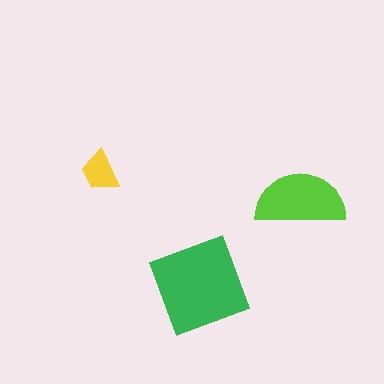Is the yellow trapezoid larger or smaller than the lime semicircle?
Smaller.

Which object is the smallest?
The yellow trapezoid.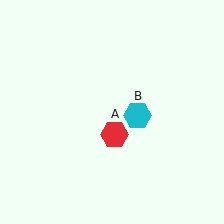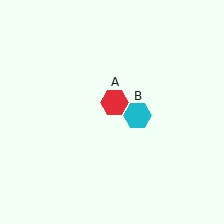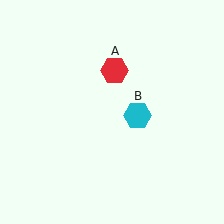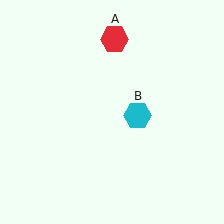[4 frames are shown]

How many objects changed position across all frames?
1 object changed position: red hexagon (object A).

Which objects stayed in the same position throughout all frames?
Cyan hexagon (object B) remained stationary.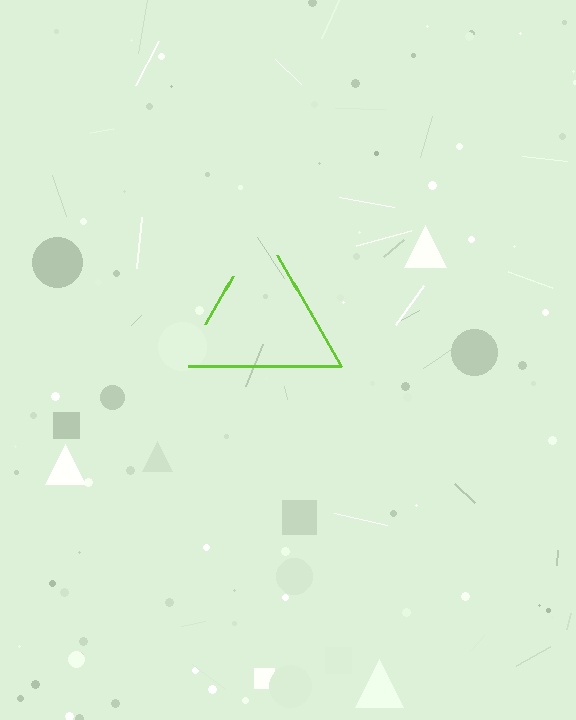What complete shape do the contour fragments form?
The contour fragments form a triangle.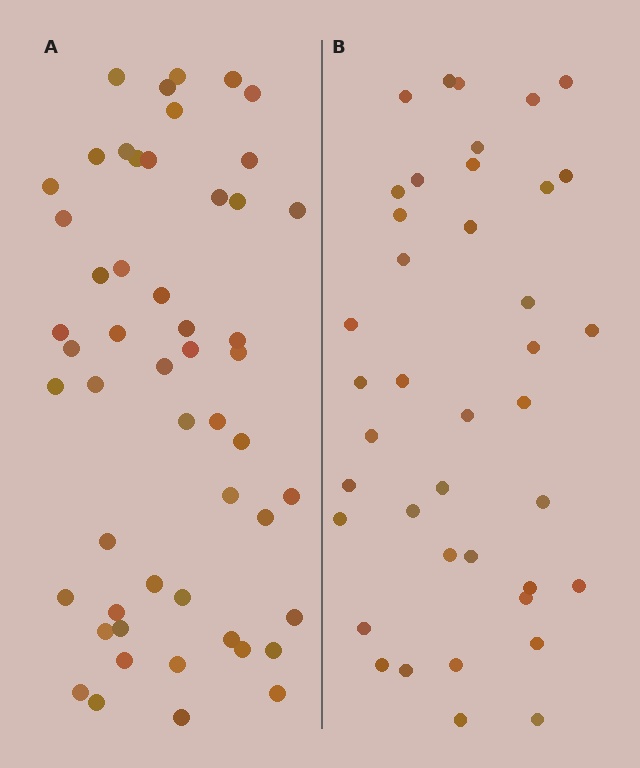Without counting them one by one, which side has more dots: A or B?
Region A (the left region) has more dots.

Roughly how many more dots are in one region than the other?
Region A has roughly 12 or so more dots than region B.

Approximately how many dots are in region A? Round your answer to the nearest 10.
About 50 dots. (The exact count is 52, which rounds to 50.)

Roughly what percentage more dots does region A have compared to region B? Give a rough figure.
About 30% more.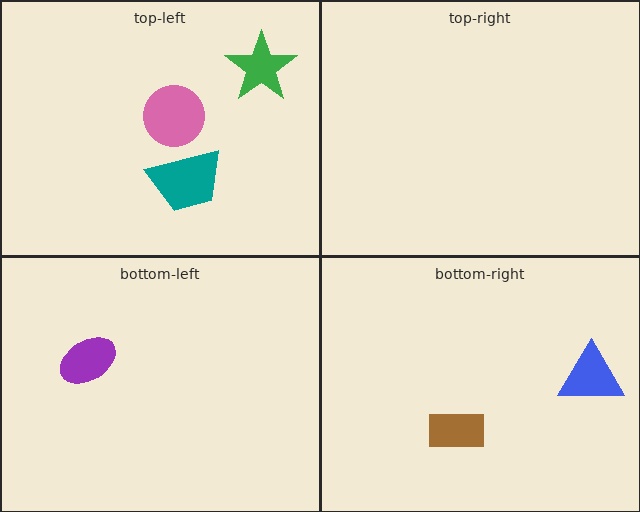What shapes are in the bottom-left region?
The purple ellipse.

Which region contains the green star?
The top-left region.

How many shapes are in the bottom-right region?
2.